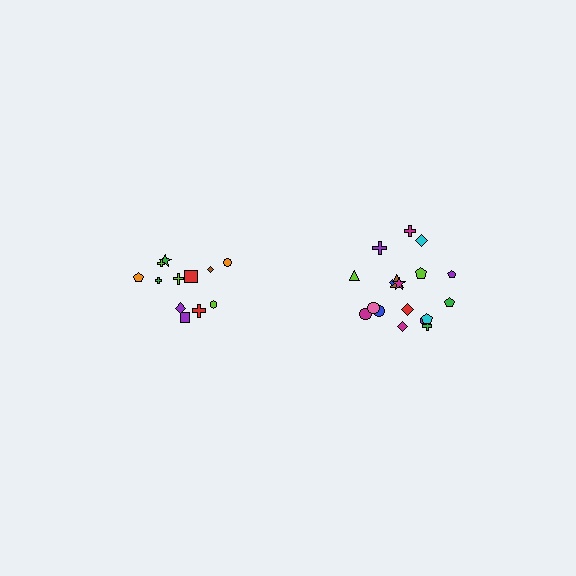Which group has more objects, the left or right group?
The right group.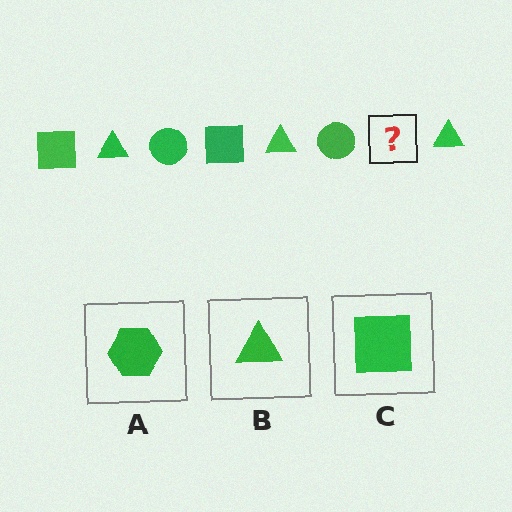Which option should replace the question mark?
Option C.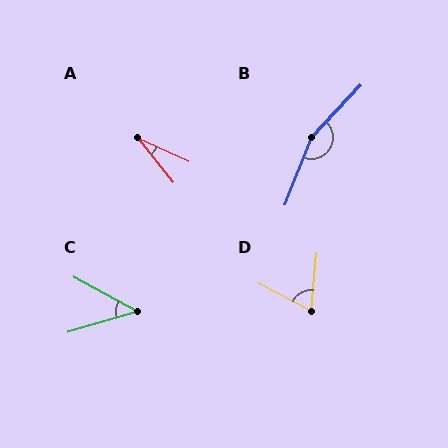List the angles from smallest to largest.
A (27°), C (45°), D (68°), B (158°).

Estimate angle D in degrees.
Approximately 68 degrees.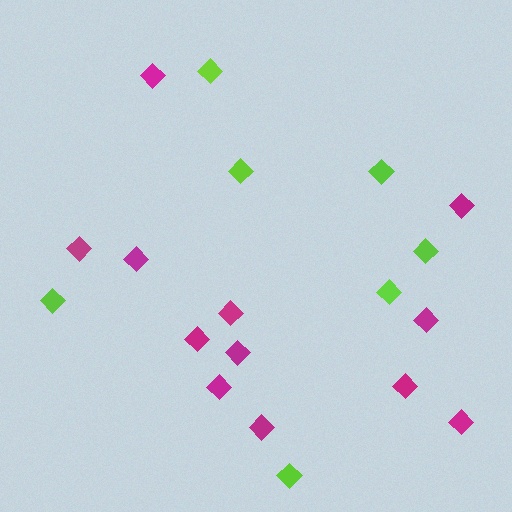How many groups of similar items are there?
There are 2 groups: one group of magenta diamonds (12) and one group of lime diamonds (7).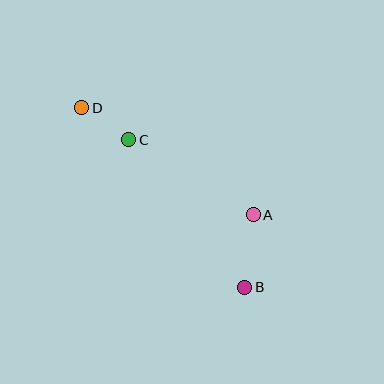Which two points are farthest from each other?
Points B and D are farthest from each other.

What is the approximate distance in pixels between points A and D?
The distance between A and D is approximately 202 pixels.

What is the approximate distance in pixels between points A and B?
The distance between A and B is approximately 73 pixels.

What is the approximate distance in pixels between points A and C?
The distance between A and C is approximately 145 pixels.